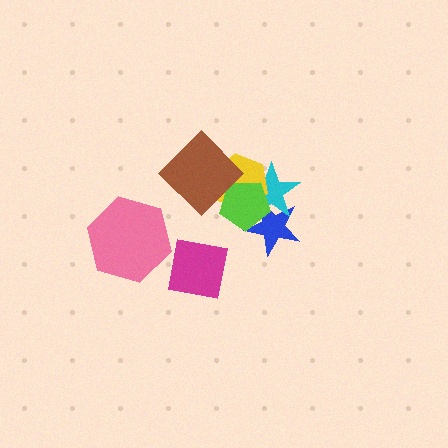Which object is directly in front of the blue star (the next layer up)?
The cyan star is directly in front of the blue star.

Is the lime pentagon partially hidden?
Yes, it is partially covered by another shape.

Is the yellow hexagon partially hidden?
Yes, it is partially covered by another shape.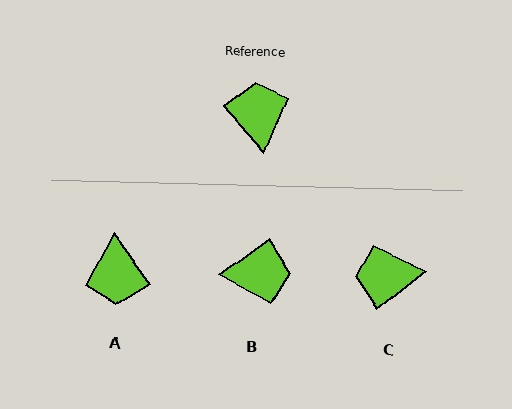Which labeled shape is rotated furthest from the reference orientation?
A, about 174 degrees away.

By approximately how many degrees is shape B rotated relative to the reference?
Approximately 95 degrees clockwise.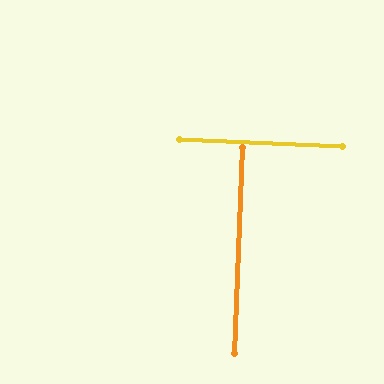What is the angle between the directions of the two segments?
Approximately 90 degrees.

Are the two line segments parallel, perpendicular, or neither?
Perpendicular — they meet at approximately 90°.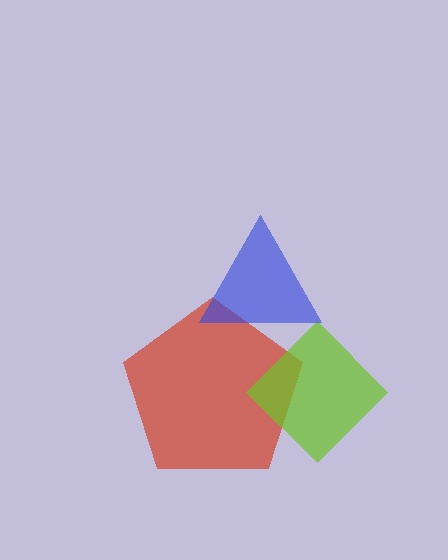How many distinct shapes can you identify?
There are 3 distinct shapes: a red pentagon, a lime diamond, a blue triangle.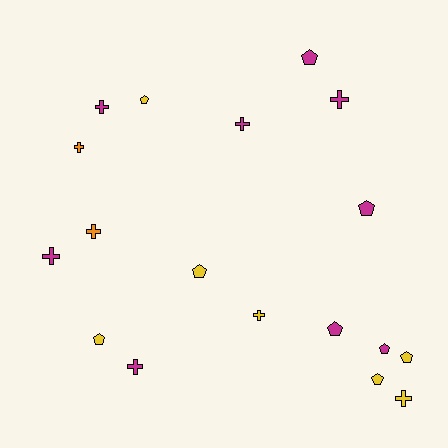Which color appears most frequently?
Magenta, with 9 objects.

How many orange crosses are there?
There are 2 orange crosses.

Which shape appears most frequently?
Cross, with 9 objects.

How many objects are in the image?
There are 18 objects.